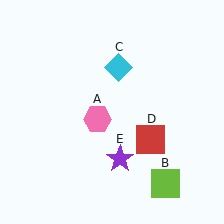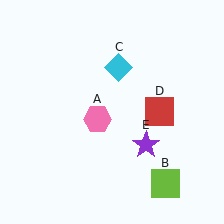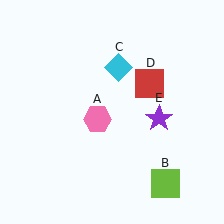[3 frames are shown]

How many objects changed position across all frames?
2 objects changed position: red square (object D), purple star (object E).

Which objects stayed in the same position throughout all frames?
Pink hexagon (object A) and lime square (object B) and cyan diamond (object C) remained stationary.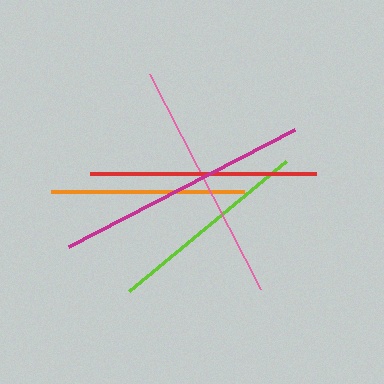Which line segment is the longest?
The magenta line is the longest at approximately 254 pixels.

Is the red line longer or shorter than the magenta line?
The magenta line is longer than the red line.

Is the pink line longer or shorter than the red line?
The pink line is longer than the red line.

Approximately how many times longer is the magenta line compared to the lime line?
The magenta line is approximately 1.2 times the length of the lime line.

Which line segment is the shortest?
The orange line is the shortest at approximately 194 pixels.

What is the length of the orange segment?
The orange segment is approximately 194 pixels long.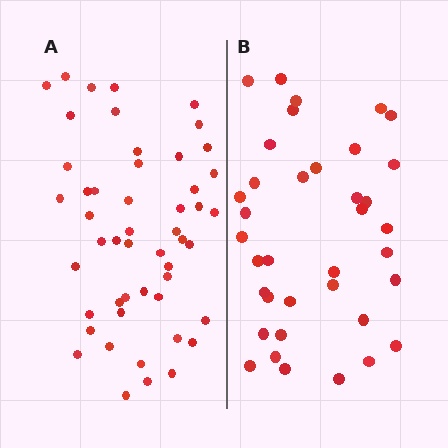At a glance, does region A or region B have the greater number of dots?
Region A (the left region) has more dots.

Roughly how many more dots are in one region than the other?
Region A has approximately 15 more dots than region B.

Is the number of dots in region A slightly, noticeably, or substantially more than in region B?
Region A has noticeably more, but not dramatically so. The ratio is roughly 1.4 to 1.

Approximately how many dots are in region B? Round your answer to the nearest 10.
About 40 dots. (The exact count is 37, which rounds to 40.)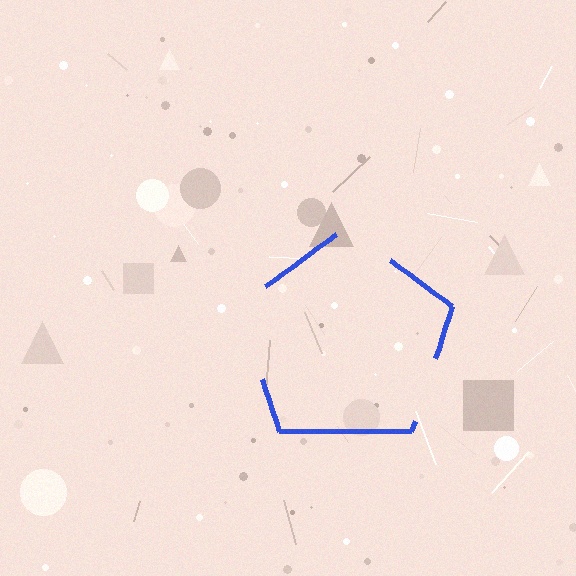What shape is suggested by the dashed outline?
The dashed outline suggests a pentagon.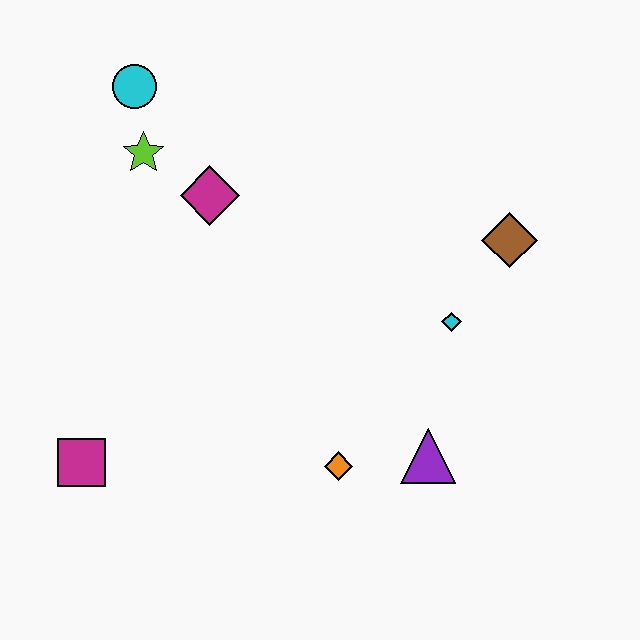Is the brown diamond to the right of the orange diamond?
Yes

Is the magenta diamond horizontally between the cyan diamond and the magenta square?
Yes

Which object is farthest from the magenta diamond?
The purple triangle is farthest from the magenta diamond.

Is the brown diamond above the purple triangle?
Yes